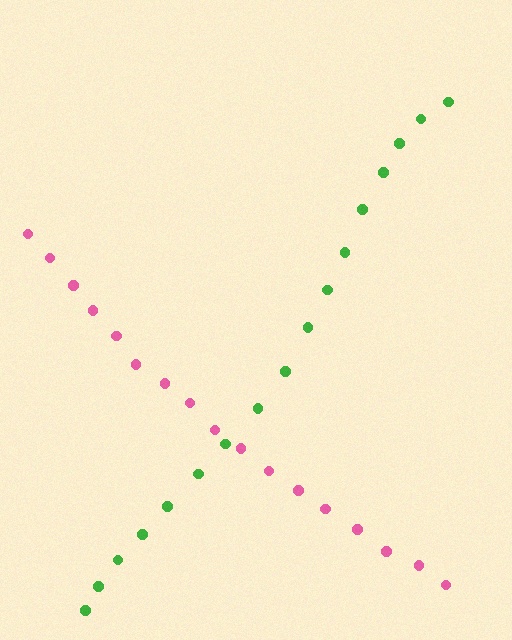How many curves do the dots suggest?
There are 2 distinct paths.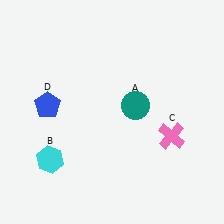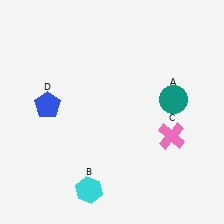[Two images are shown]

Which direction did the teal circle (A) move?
The teal circle (A) moved right.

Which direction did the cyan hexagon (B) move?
The cyan hexagon (B) moved right.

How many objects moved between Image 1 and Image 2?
2 objects moved between the two images.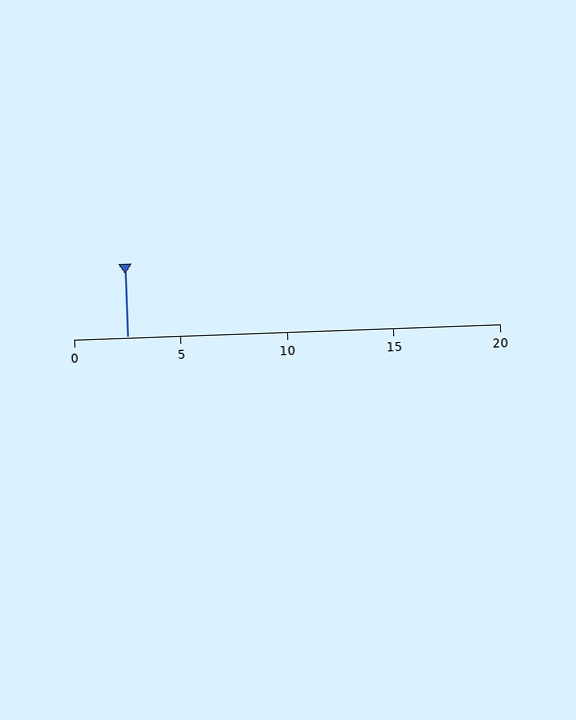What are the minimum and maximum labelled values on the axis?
The axis runs from 0 to 20.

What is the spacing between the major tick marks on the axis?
The major ticks are spaced 5 apart.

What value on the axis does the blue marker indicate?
The marker indicates approximately 2.5.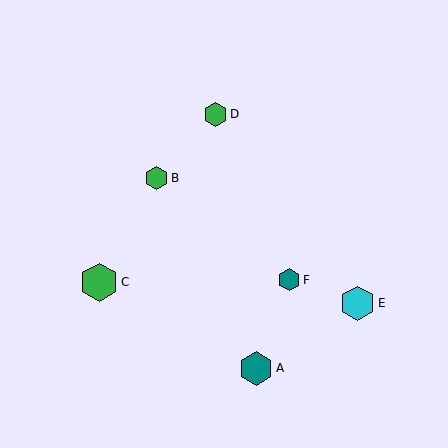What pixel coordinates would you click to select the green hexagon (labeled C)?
Click at (99, 282) to select the green hexagon C.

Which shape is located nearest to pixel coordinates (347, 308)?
The cyan hexagon (labeled E) at (358, 303) is nearest to that location.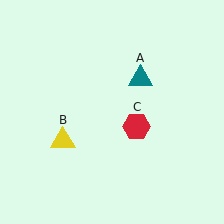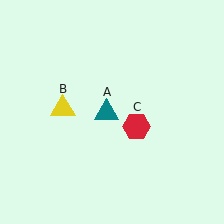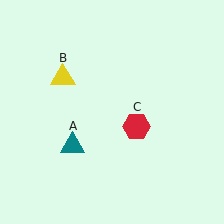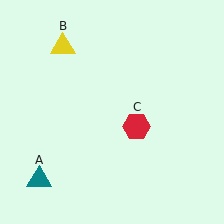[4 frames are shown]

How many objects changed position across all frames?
2 objects changed position: teal triangle (object A), yellow triangle (object B).